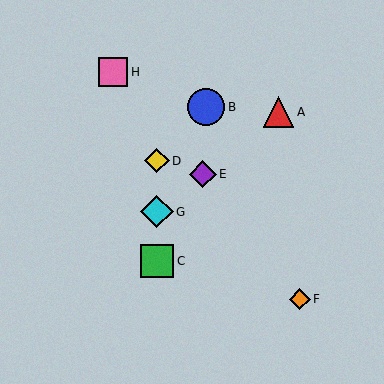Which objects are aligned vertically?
Objects C, D, G are aligned vertically.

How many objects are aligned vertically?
3 objects (C, D, G) are aligned vertically.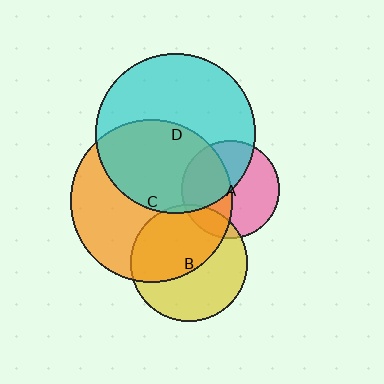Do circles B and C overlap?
Yes.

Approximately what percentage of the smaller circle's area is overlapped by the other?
Approximately 50%.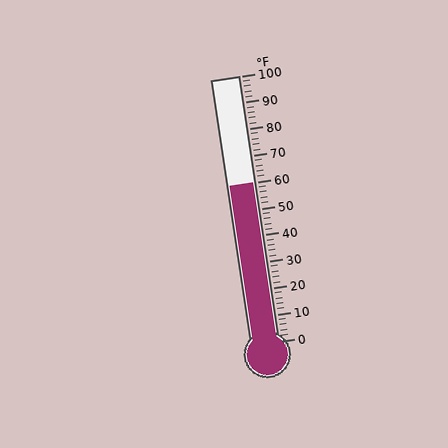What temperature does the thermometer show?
The thermometer shows approximately 60°F.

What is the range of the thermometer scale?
The thermometer scale ranges from 0°F to 100°F.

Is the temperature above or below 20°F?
The temperature is above 20°F.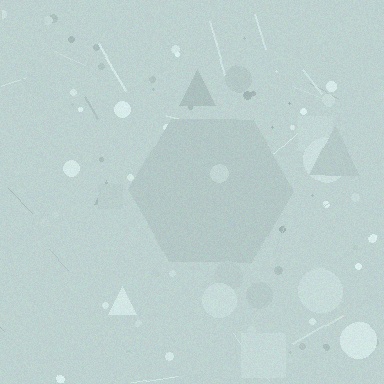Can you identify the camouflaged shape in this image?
The camouflaged shape is a hexagon.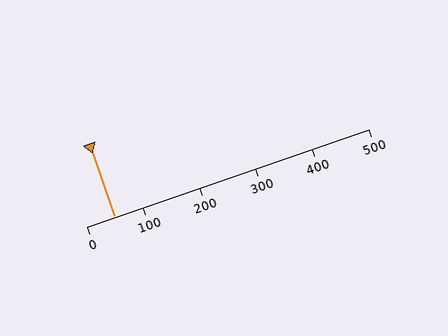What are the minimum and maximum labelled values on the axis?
The axis runs from 0 to 500.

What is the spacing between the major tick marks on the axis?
The major ticks are spaced 100 apart.